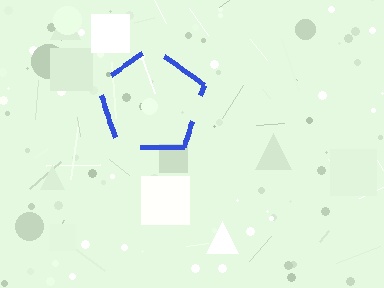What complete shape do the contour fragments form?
The contour fragments form a pentagon.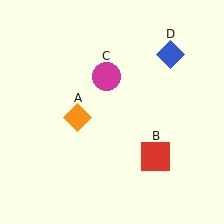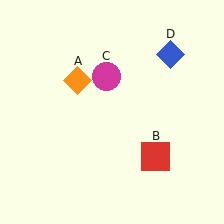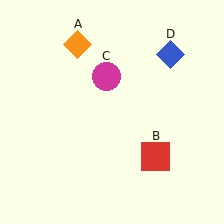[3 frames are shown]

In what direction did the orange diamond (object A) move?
The orange diamond (object A) moved up.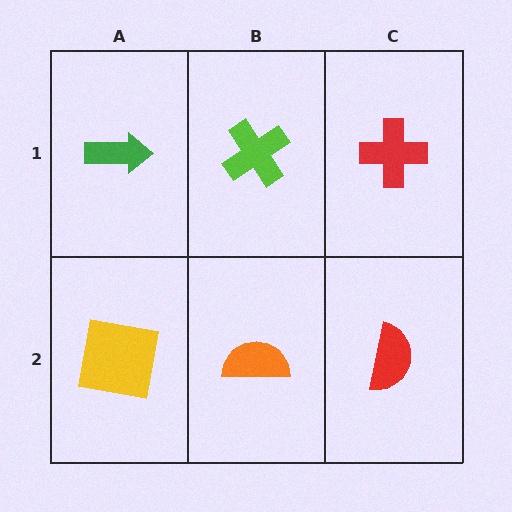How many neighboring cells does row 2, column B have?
3.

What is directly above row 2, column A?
A green arrow.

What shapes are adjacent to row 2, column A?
A green arrow (row 1, column A), an orange semicircle (row 2, column B).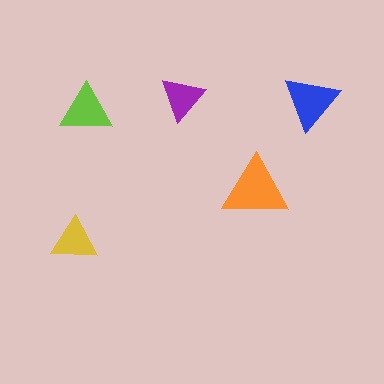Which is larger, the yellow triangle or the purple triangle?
The yellow one.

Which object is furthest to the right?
The blue triangle is rightmost.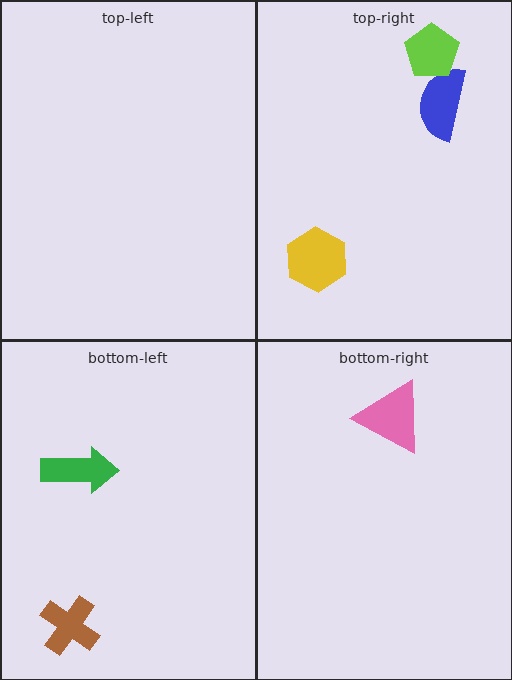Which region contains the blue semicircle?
The top-right region.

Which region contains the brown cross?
The bottom-left region.